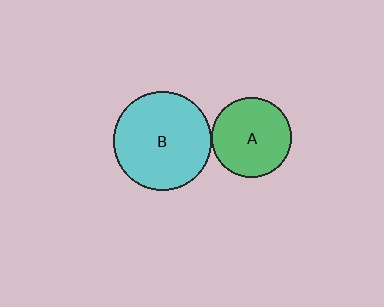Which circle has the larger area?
Circle B (cyan).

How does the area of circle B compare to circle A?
Approximately 1.5 times.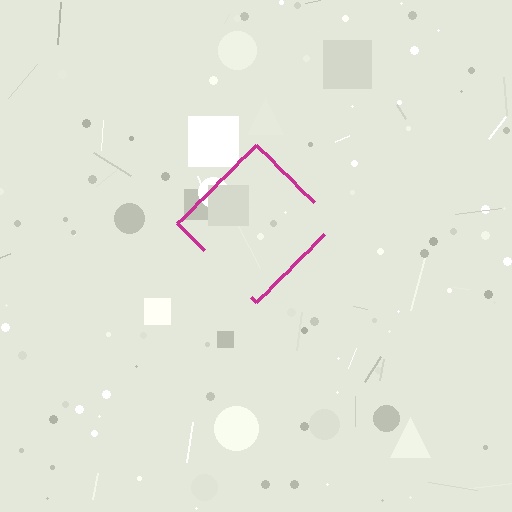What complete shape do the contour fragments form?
The contour fragments form a diamond.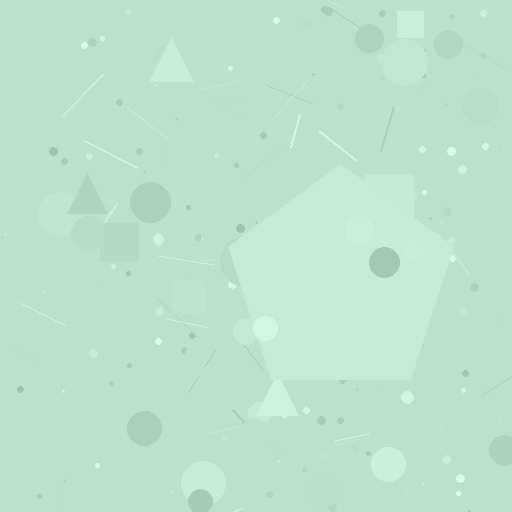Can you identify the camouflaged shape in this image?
The camouflaged shape is a pentagon.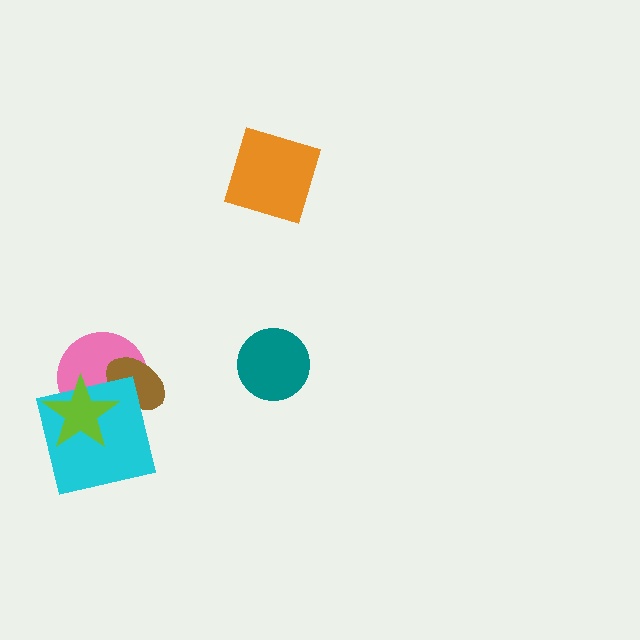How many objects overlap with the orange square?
0 objects overlap with the orange square.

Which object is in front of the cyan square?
The lime star is in front of the cyan square.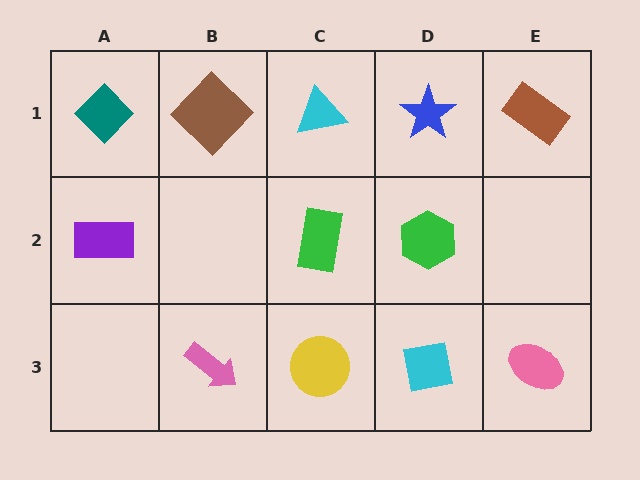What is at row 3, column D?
A cyan square.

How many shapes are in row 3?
4 shapes.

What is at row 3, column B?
A pink arrow.